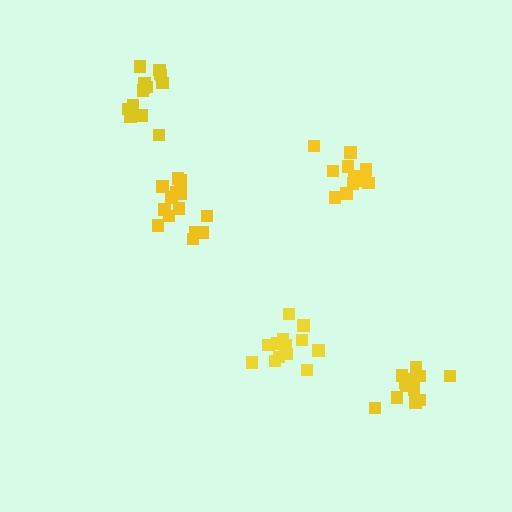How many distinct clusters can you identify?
There are 5 distinct clusters.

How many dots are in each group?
Group 1: 14 dots, Group 2: 13 dots, Group 3: 13 dots, Group 4: 15 dots, Group 5: 11 dots (66 total).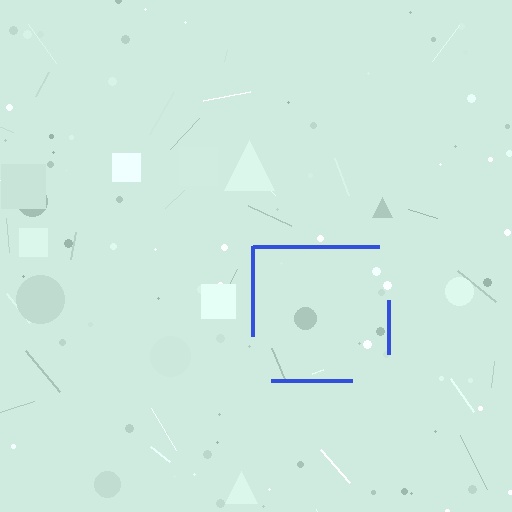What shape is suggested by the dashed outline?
The dashed outline suggests a square.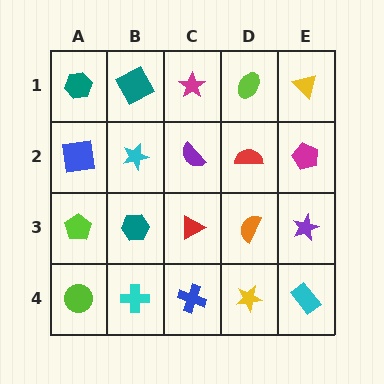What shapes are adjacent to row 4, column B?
A teal hexagon (row 3, column B), a lime circle (row 4, column A), a blue cross (row 4, column C).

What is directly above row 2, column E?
A yellow triangle.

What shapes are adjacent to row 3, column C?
A purple semicircle (row 2, column C), a blue cross (row 4, column C), a teal hexagon (row 3, column B), an orange semicircle (row 3, column D).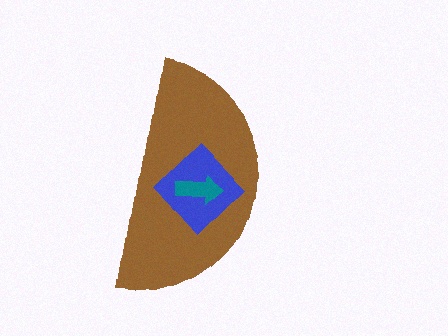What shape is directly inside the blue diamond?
The teal arrow.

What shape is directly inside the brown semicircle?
The blue diamond.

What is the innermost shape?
The teal arrow.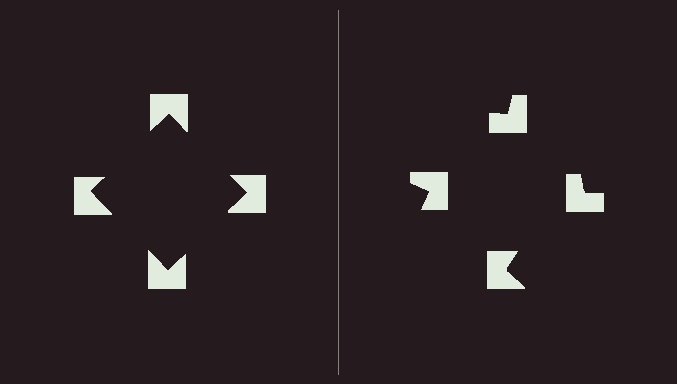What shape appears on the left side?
An illusory square.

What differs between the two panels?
The notched squares are positioned identically on both sides; only the wedge orientations differ. On the left they align to a square; on the right they are misaligned.